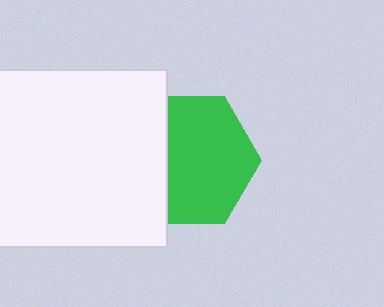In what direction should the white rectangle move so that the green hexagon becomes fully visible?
The white rectangle should move left. That is the shortest direction to clear the overlap and leave the green hexagon fully visible.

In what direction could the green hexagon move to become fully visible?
The green hexagon could move right. That would shift it out from behind the white rectangle entirely.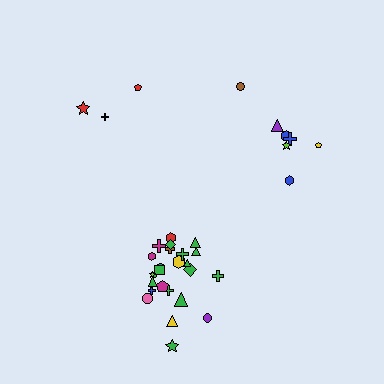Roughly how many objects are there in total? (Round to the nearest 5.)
Roughly 35 objects in total.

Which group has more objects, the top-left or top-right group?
The top-right group.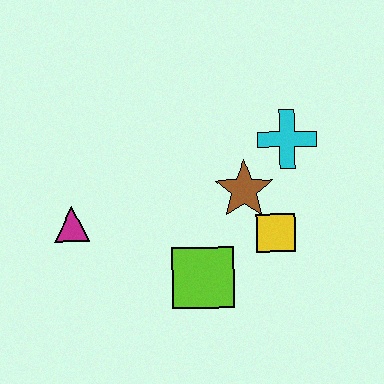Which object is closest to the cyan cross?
The brown star is closest to the cyan cross.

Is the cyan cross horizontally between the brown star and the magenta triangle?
No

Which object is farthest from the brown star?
The magenta triangle is farthest from the brown star.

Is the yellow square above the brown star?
No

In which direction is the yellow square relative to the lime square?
The yellow square is to the right of the lime square.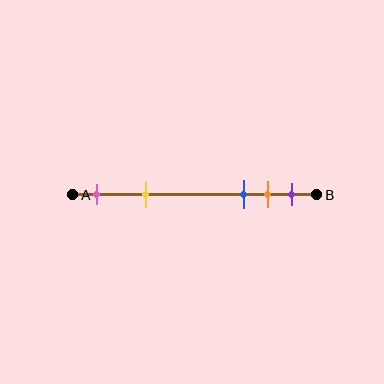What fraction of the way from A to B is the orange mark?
The orange mark is approximately 80% (0.8) of the way from A to B.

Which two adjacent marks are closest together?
The orange and purple marks are the closest adjacent pair.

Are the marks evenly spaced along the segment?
No, the marks are not evenly spaced.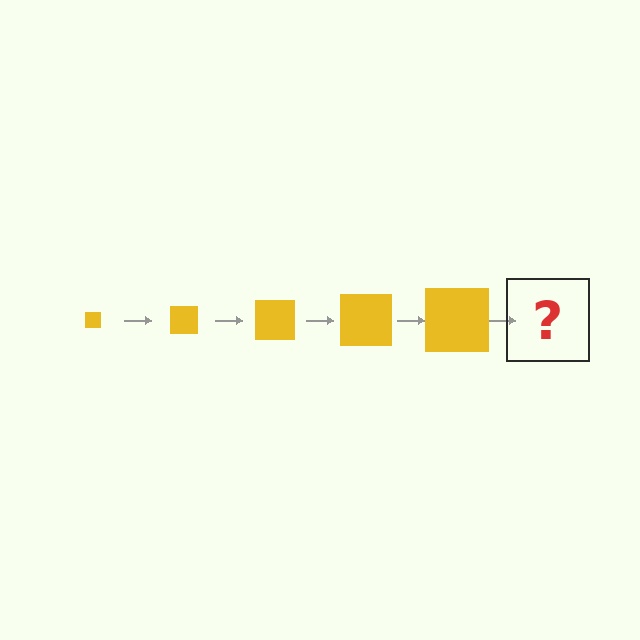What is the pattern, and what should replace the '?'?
The pattern is that the square gets progressively larger each step. The '?' should be a yellow square, larger than the previous one.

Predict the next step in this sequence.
The next step is a yellow square, larger than the previous one.